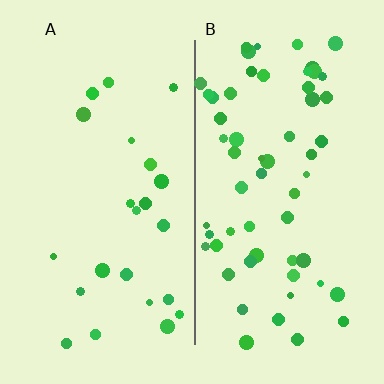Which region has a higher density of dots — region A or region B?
B (the right).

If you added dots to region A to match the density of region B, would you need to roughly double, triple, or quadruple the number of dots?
Approximately triple.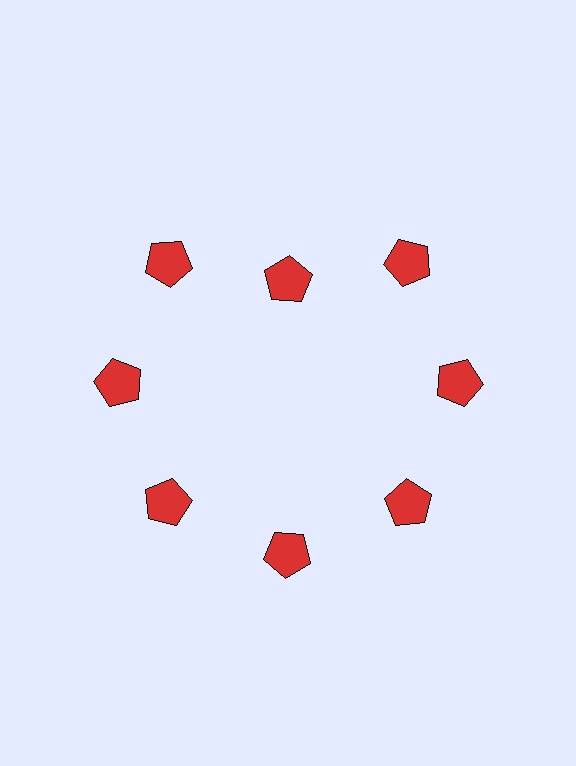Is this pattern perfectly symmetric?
No. The 8 red pentagons are arranged in a ring, but one element near the 12 o'clock position is pulled inward toward the center, breaking the 8-fold rotational symmetry.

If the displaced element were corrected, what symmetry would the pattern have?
It would have 8-fold rotational symmetry — the pattern would map onto itself every 45 degrees.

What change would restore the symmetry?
The symmetry would be restored by moving it outward, back onto the ring so that all 8 pentagons sit at equal angles and equal distance from the center.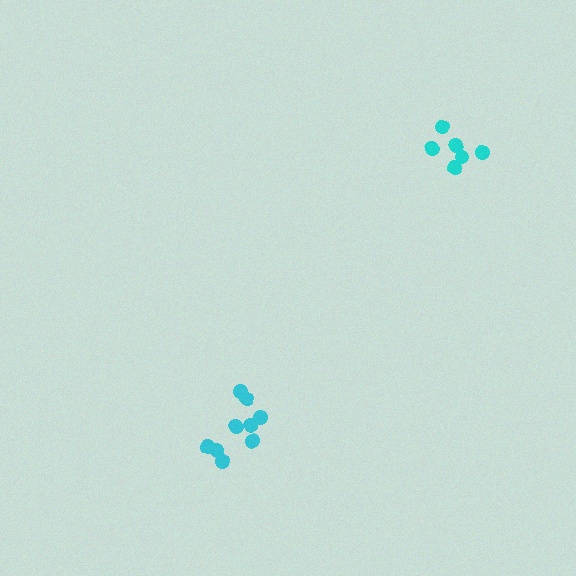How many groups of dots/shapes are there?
There are 2 groups.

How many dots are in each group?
Group 1: 9 dots, Group 2: 6 dots (15 total).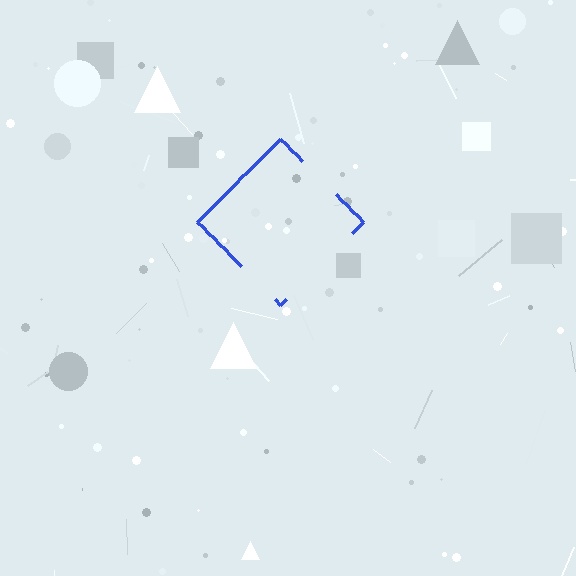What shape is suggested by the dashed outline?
The dashed outline suggests a diamond.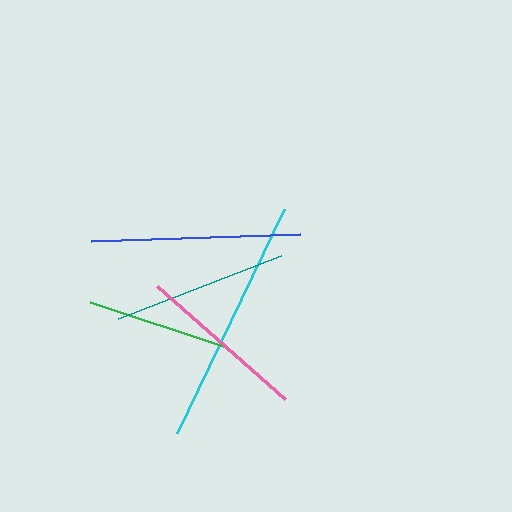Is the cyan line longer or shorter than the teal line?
The cyan line is longer than the teal line.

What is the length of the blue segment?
The blue segment is approximately 209 pixels long.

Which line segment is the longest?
The cyan line is the longest at approximately 249 pixels.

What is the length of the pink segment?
The pink segment is approximately 171 pixels long.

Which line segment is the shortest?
The green line is the shortest at approximately 143 pixels.